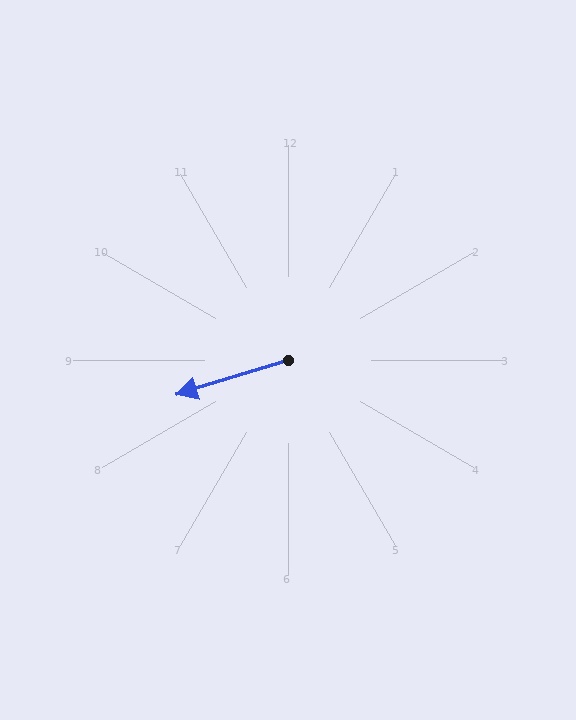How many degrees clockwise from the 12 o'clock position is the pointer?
Approximately 253 degrees.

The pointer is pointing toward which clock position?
Roughly 8 o'clock.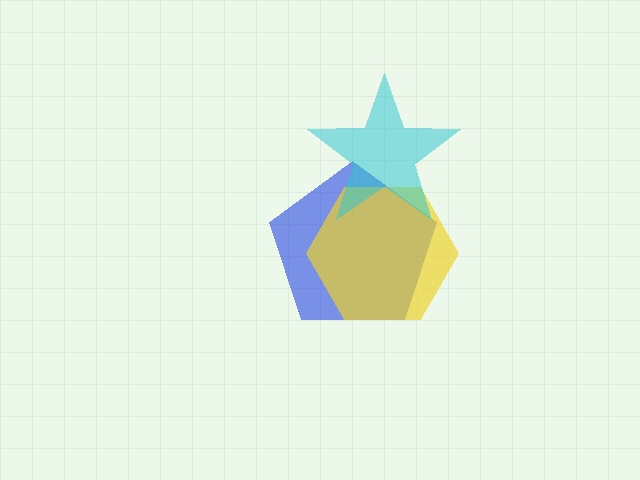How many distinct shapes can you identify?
There are 3 distinct shapes: a blue pentagon, a yellow hexagon, a cyan star.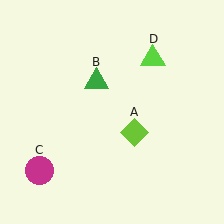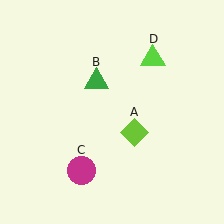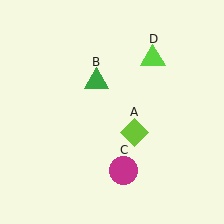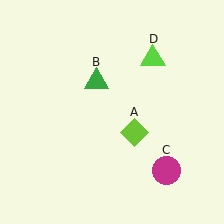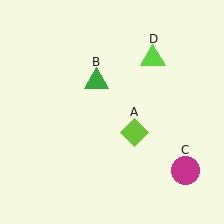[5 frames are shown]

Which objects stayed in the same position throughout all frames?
Lime diamond (object A) and green triangle (object B) and lime triangle (object D) remained stationary.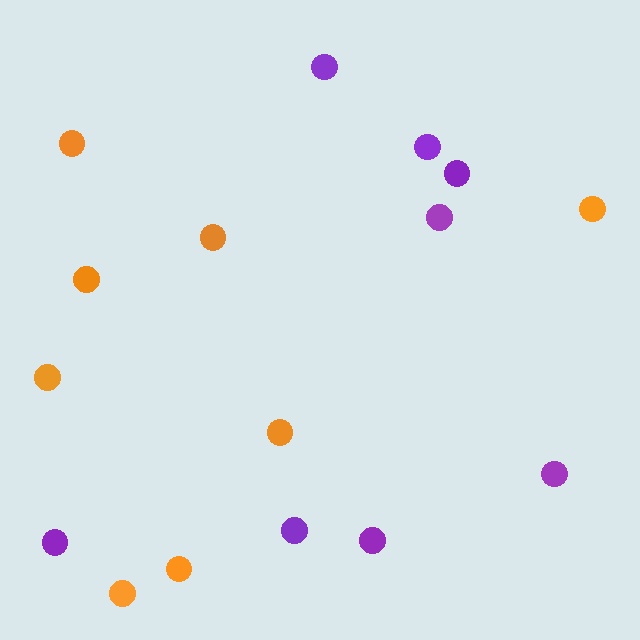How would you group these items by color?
There are 2 groups: one group of orange circles (8) and one group of purple circles (8).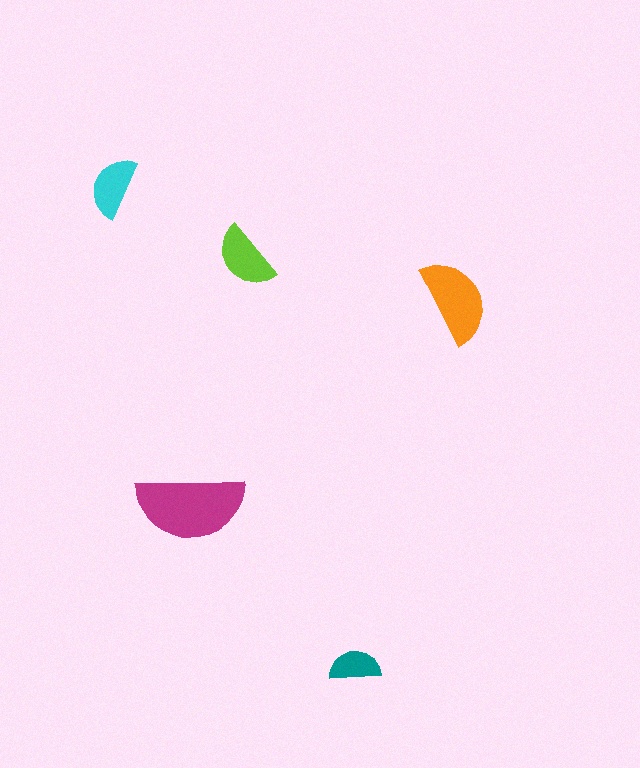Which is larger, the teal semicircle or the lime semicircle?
The lime one.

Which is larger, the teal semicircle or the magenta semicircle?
The magenta one.